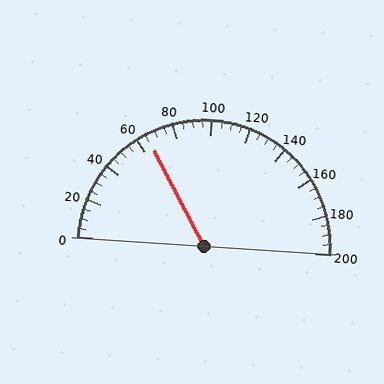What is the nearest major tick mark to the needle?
The nearest major tick mark is 60.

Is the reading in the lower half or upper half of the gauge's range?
The reading is in the lower half of the range (0 to 200).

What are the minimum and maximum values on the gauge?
The gauge ranges from 0 to 200.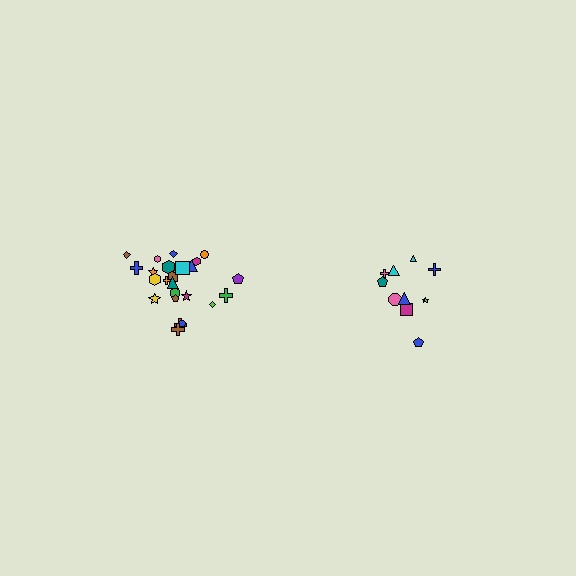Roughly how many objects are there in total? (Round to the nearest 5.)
Roughly 35 objects in total.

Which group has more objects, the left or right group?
The left group.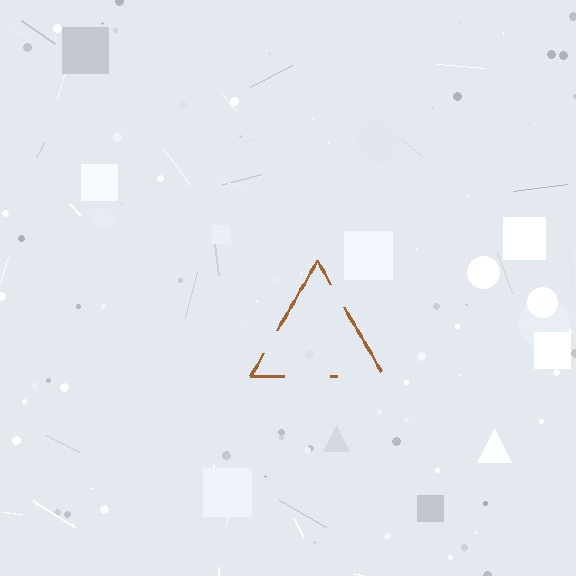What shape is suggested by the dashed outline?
The dashed outline suggests a triangle.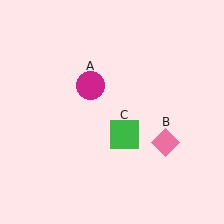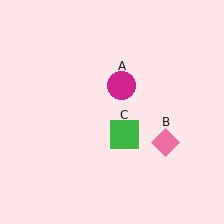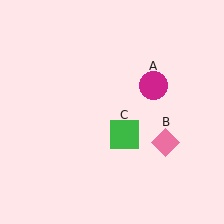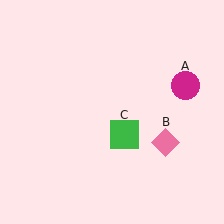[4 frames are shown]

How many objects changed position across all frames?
1 object changed position: magenta circle (object A).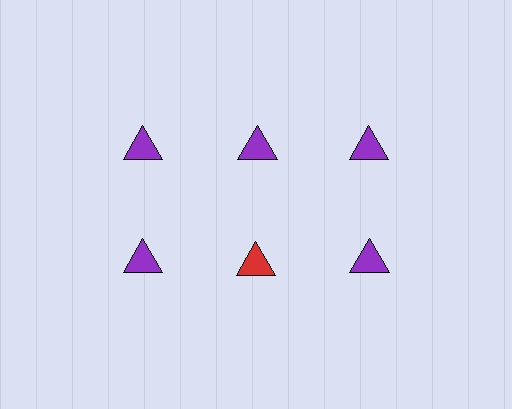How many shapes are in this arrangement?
There are 6 shapes arranged in a grid pattern.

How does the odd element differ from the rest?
It has a different color: red instead of purple.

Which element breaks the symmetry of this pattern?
The red triangle in the second row, second from left column breaks the symmetry. All other shapes are purple triangles.